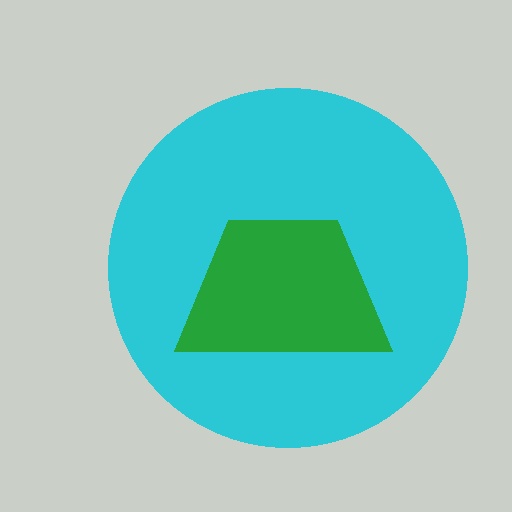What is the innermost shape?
The green trapezoid.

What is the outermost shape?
The cyan circle.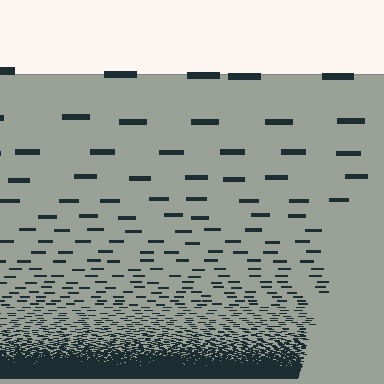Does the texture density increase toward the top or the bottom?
Density increases toward the bottom.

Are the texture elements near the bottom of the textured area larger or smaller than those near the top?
Smaller. The gradient is inverted — elements near the bottom are smaller and denser.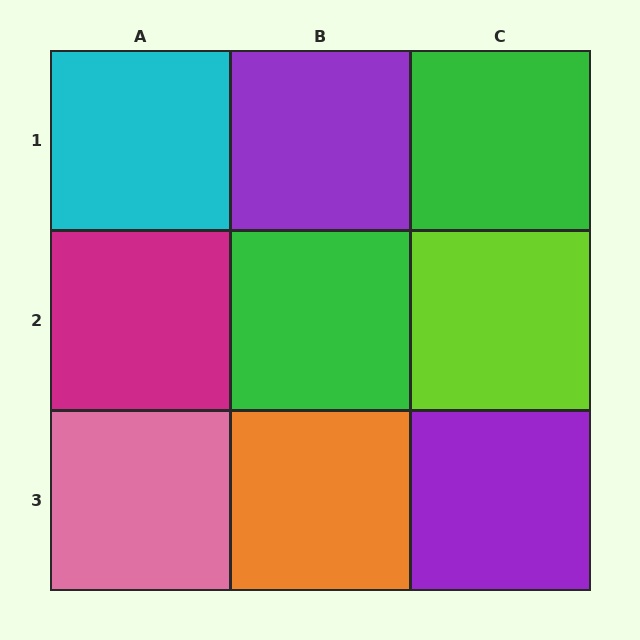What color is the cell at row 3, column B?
Orange.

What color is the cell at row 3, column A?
Pink.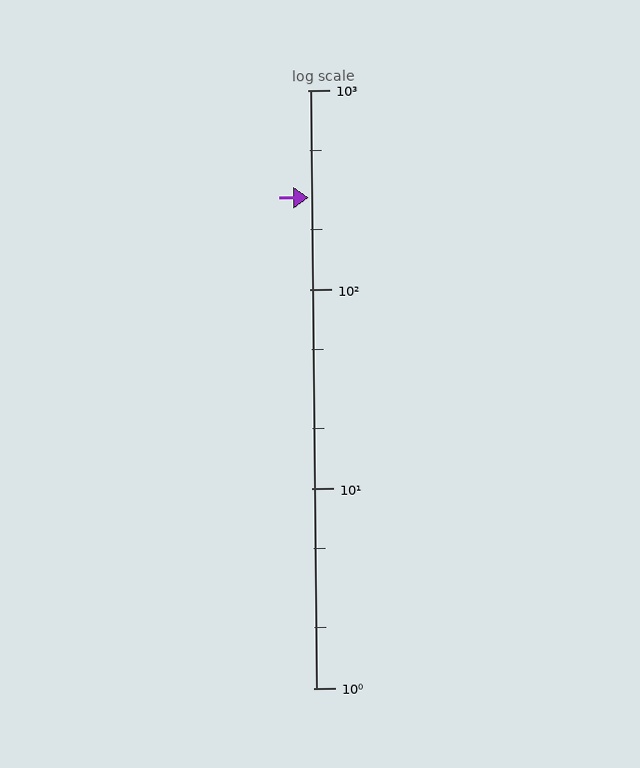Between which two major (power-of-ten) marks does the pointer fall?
The pointer is between 100 and 1000.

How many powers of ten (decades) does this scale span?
The scale spans 3 decades, from 1 to 1000.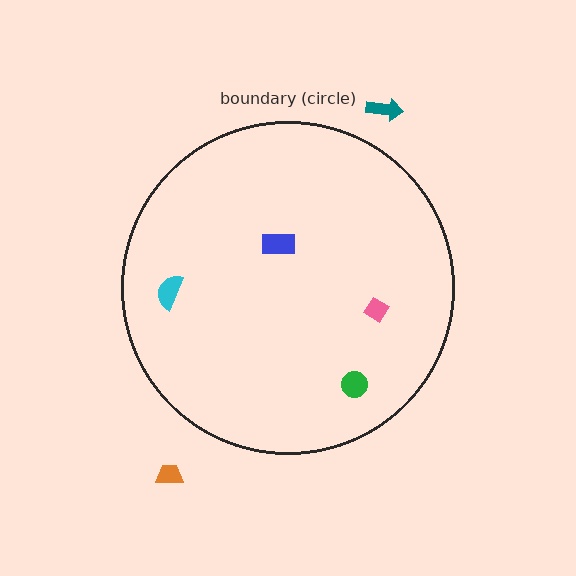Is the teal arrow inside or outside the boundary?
Outside.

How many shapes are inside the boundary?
4 inside, 2 outside.